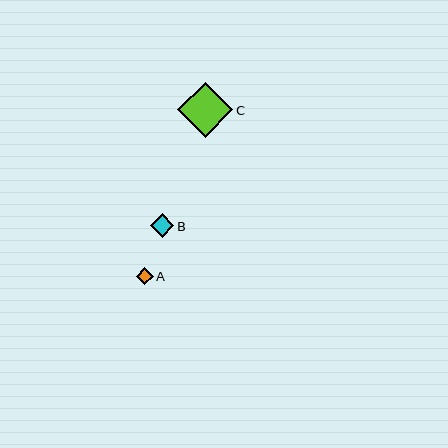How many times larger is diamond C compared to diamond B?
Diamond C is approximately 2.4 times the size of diamond B.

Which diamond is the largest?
Diamond C is the largest with a size of approximately 55 pixels.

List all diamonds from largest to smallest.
From largest to smallest: C, B, A.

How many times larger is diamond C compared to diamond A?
Diamond C is approximately 3.2 times the size of diamond A.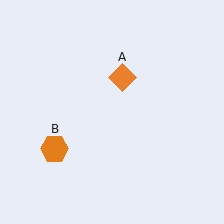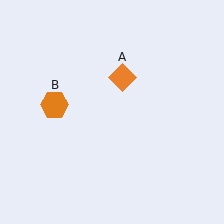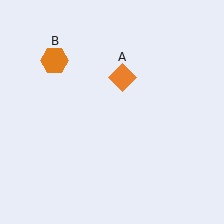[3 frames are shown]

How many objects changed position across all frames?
1 object changed position: orange hexagon (object B).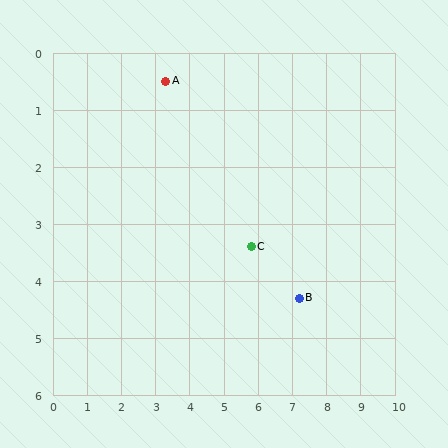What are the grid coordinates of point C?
Point C is at approximately (5.8, 3.4).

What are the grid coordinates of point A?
Point A is at approximately (3.3, 0.5).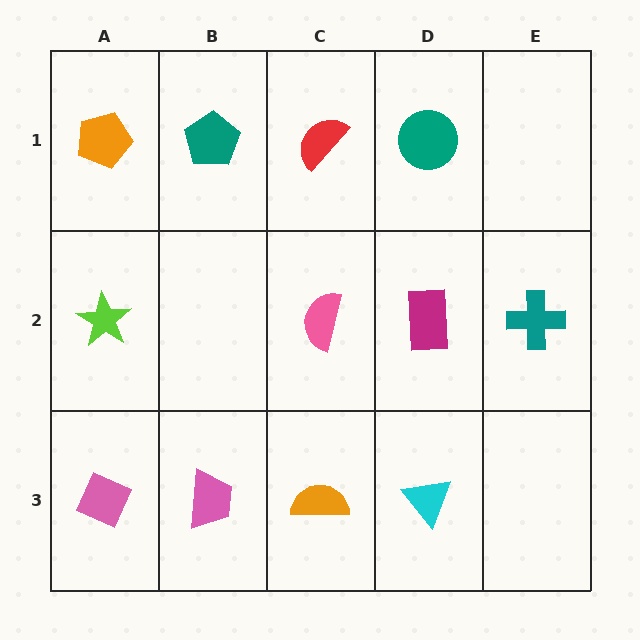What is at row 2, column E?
A teal cross.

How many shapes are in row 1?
4 shapes.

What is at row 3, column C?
An orange semicircle.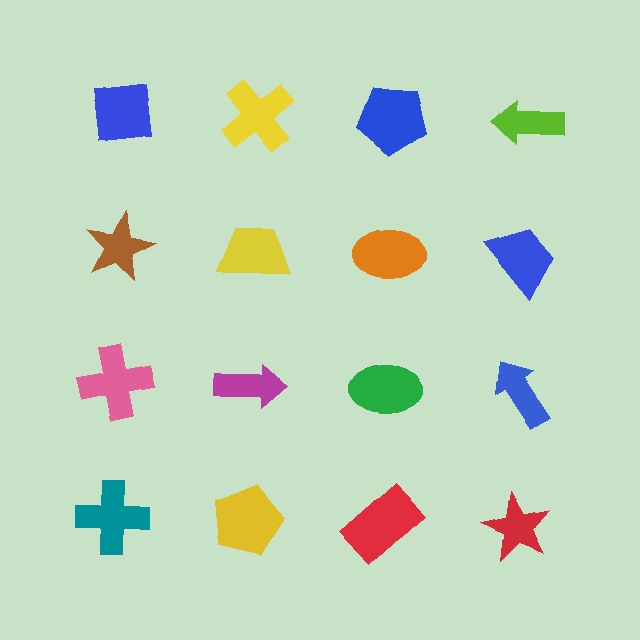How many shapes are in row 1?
4 shapes.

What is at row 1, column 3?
A blue pentagon.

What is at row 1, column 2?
A yellow cross.